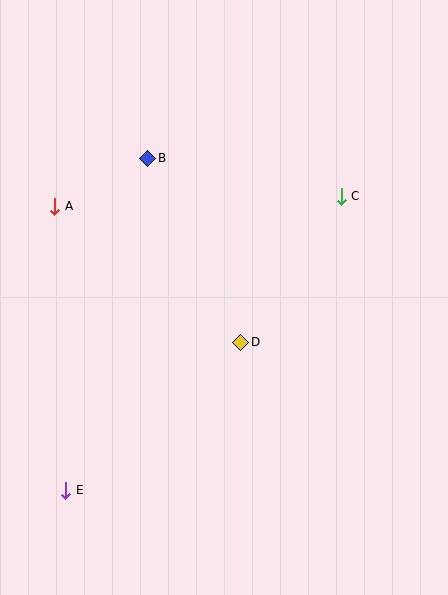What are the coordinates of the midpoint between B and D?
The midpoint between B and D is at (194, 250).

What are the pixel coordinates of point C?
Point C is at (341, 196).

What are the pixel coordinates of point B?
Point B is at (148, 158).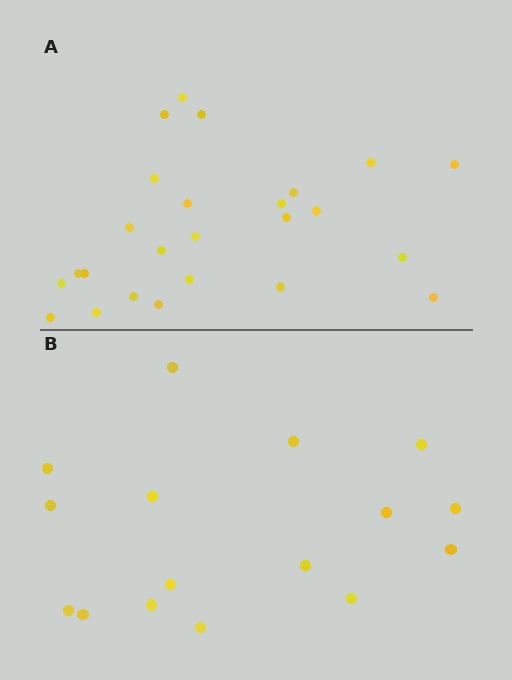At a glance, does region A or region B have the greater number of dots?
Region A (the top region) has more dots.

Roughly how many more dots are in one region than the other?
Region A has roughly 8 or so more dots than region B.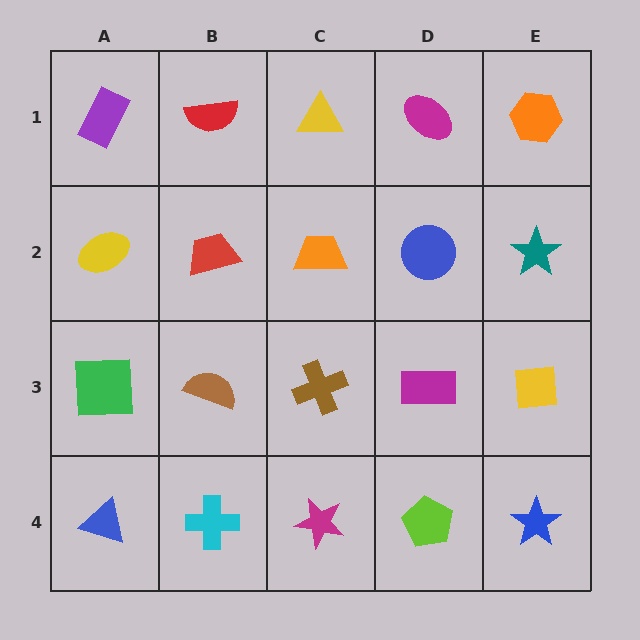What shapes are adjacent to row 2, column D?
A magenta ellipse (row 1, column D), a magenta rectangle (row 3, column D), an orange trapezoid (row 2, column C), a teal star (row 2, column E).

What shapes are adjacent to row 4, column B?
A brown semicircle (row 3, column B), a blue triangle (row 4, column A), a magenta star (row 4, column C).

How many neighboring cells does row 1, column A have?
2.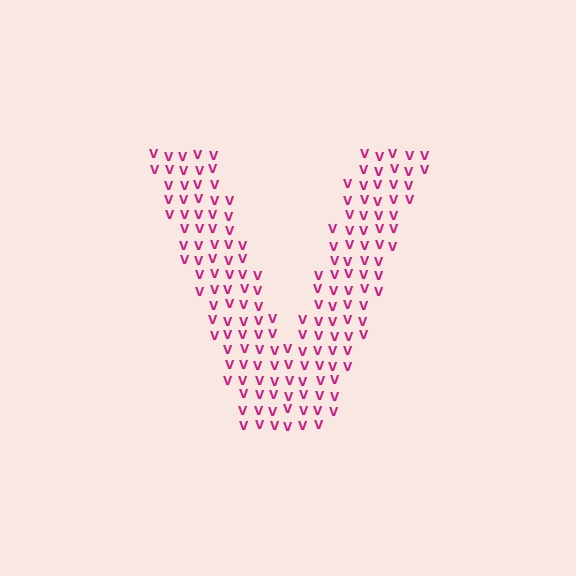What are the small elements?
The small elements are letter V's.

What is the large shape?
The large shape is the letter V.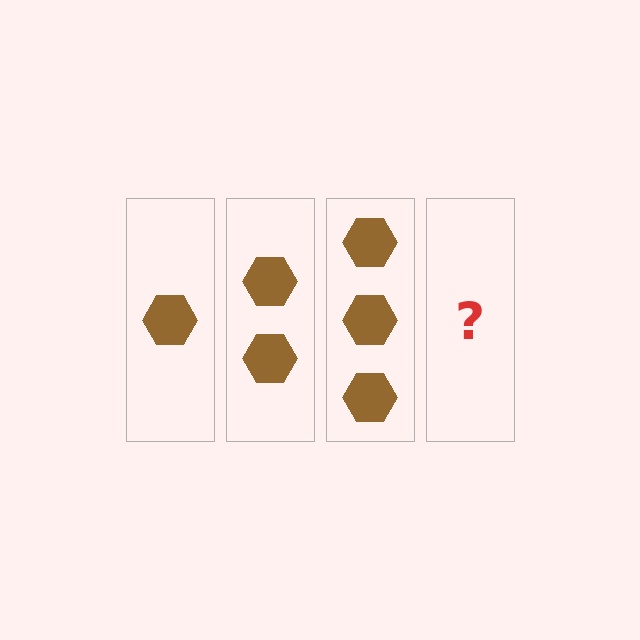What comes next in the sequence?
The next element should be 4 hexagons.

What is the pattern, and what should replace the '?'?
The pattern is that each step adds one more hexagon. The '?' should be 4 hexagons.